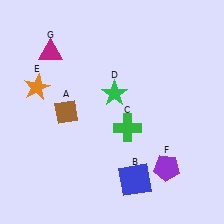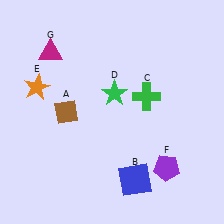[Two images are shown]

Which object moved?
The green cross (C) moved up.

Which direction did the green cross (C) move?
The green cross (C) moved up.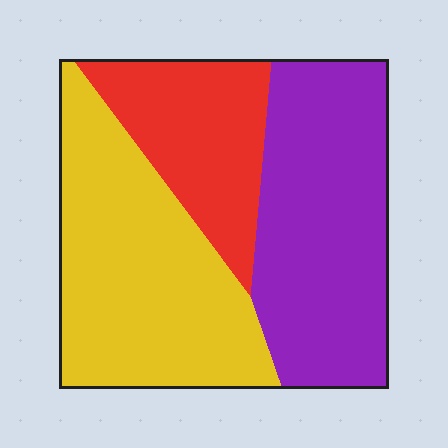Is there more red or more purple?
Purple.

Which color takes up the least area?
Red, at roughly 20%.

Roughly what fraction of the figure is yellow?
Yellow takes up about two fifths (2/5) of the figure.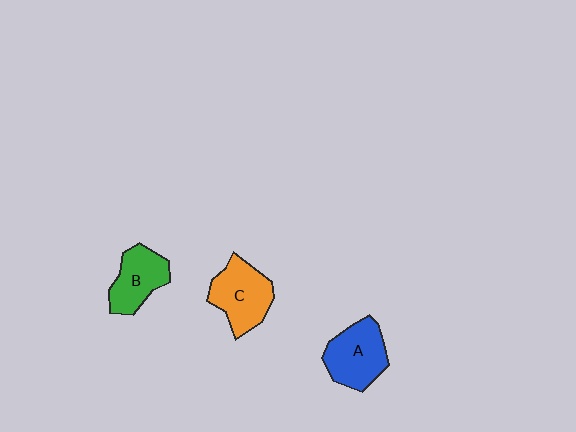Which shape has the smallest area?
Shape B (green).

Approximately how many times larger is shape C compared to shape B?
Approximately 1.2 times.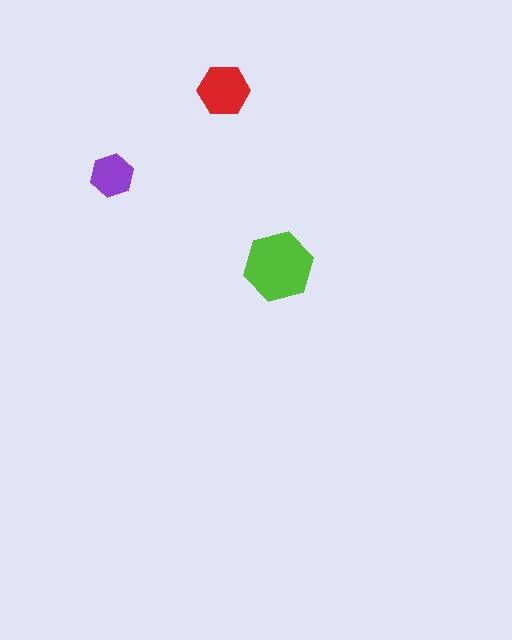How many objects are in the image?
There are 3 objects in the image.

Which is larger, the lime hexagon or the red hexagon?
The lime one.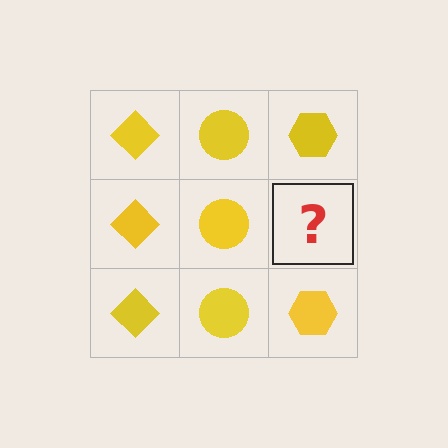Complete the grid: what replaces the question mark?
The question mark should be replaced with a yellow hexagon.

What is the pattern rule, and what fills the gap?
The rule is that each column has a consistent shape. The gap should be filled with a yellow hexagon.